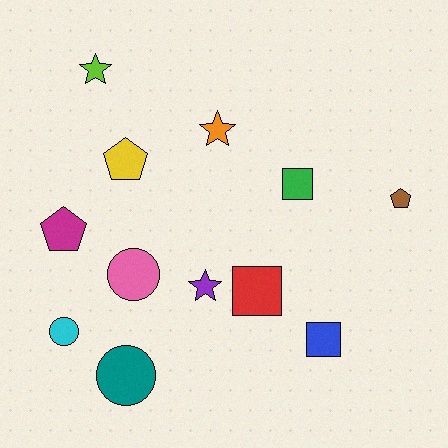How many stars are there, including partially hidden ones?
There are 3 stars.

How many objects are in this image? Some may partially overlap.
There are 12 objects.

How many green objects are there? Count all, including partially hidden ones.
There is 1 green object.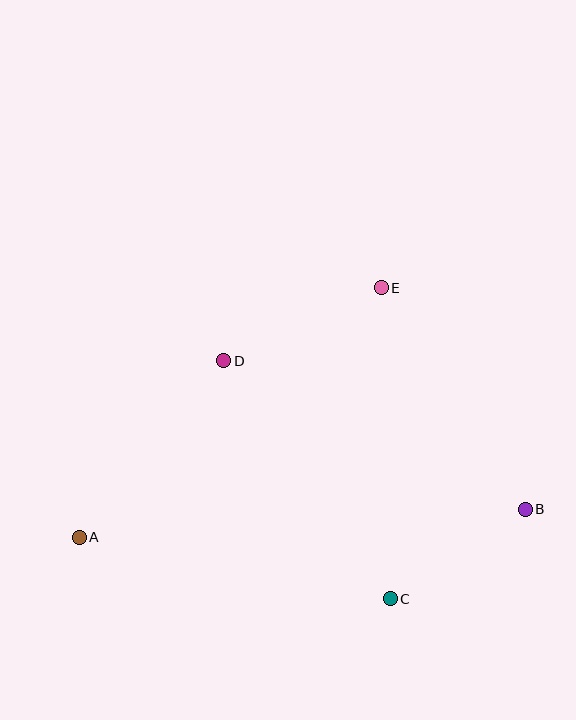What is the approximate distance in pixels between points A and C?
The distance between A and C is approximately 317 pixels.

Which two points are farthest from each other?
Points A and B are farthest from each other.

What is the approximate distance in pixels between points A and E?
The distance between A and E is approximately 392 pixels.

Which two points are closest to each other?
Points B and C are closest to each other.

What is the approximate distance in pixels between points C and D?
The distance between C and D is approximately 290 pixels.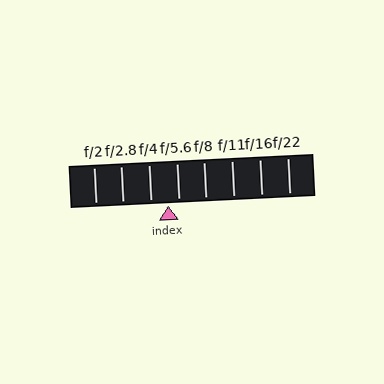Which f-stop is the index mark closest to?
The index mark is closest to f/5.6.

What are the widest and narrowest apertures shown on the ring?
The widest aperture shown is f/2 and the narrowest is f/22.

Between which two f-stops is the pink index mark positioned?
The index mark is between f/4 and f/5.6.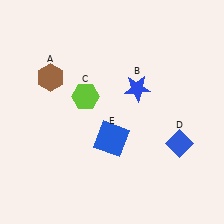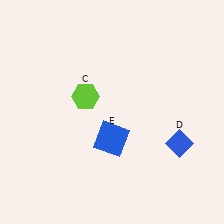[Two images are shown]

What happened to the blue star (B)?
The blue star (B) was removed in Image 2. It was in the top-right area of Image 1.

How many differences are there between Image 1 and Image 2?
There are 2 differences between the two images.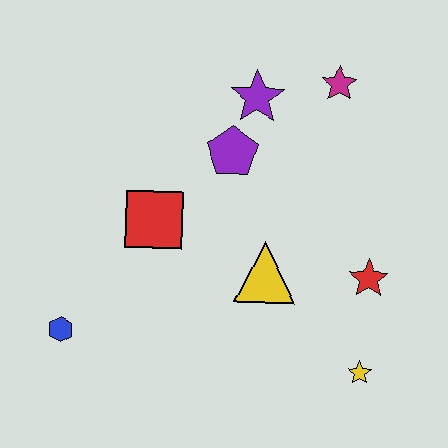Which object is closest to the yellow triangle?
The red star is closest to the yellow triangle.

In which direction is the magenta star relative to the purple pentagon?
The magenta star is to the right of the purple pentagon.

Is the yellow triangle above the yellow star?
Yes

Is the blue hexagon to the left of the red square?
Yes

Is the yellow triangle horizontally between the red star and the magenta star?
No